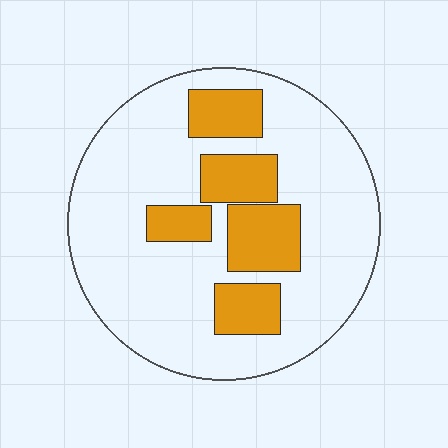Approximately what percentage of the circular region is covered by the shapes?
Approximately 25%.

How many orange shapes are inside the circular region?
5.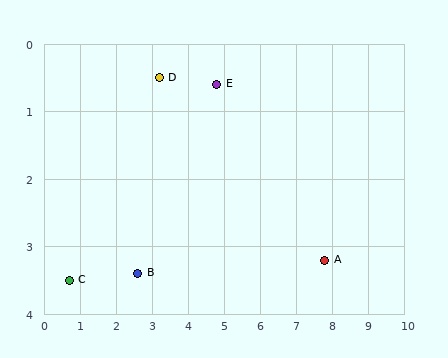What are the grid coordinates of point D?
Point D is at approximately (3.2, 0.5).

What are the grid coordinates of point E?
Point E is at approximately (4.8, 0.6).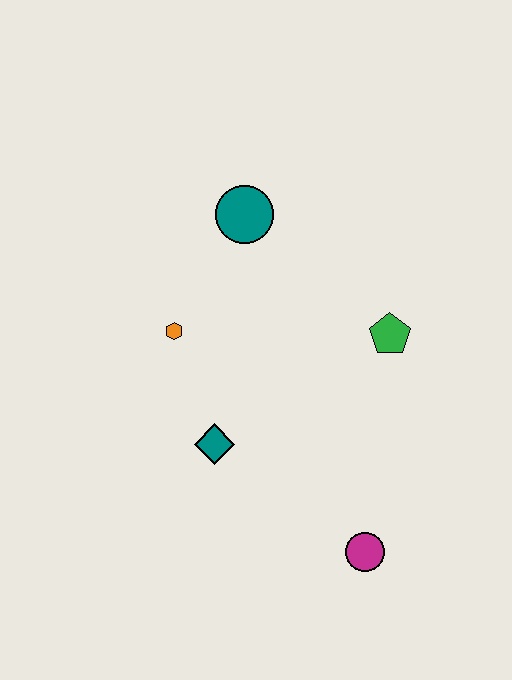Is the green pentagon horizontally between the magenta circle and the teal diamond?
No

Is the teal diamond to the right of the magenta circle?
No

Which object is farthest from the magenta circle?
The teal circle is farthest from the magenta circle.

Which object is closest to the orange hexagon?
The teal diamond is closest to the orange hexagon.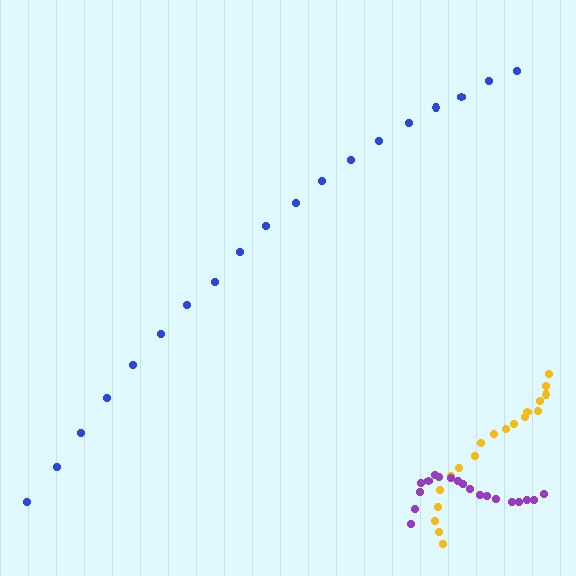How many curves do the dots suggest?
There are 3 distinct paths.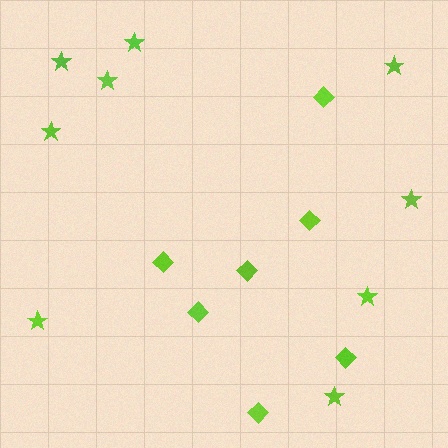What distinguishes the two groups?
There are 2 groups: one group of stars (9) and one group of diamonds (7).